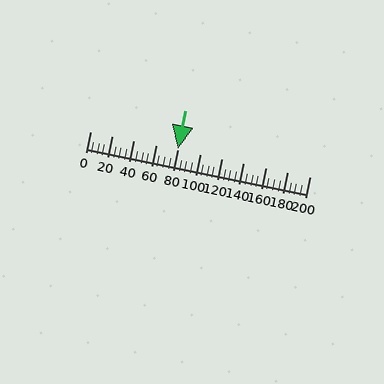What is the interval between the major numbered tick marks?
The major tick marks are spaced 20 units apart.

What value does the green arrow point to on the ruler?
The green arrow points to approximately 80.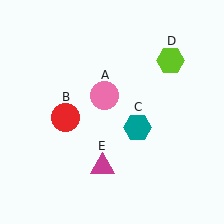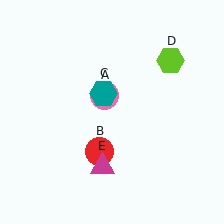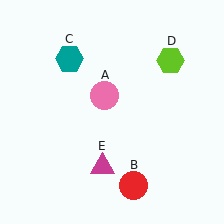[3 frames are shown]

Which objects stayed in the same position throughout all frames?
Pink circle (object A) and lime hexagon (object D) and magenta triangle (object E) remained stationary.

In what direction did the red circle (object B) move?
The red circle (object B) moved down and to the right.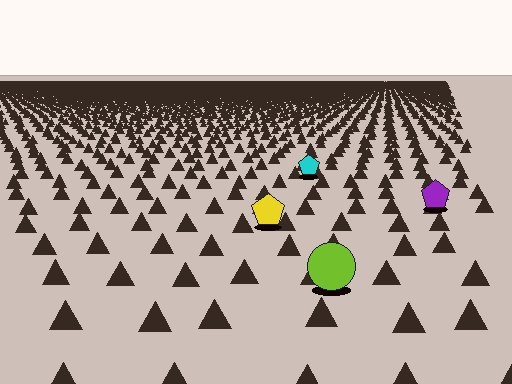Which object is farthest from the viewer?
The cyan pentagon is farthest from the viewer. It appears smaller and the ground texture around it is denser.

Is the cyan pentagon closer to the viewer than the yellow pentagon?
No. The yellow pentagon is closer — you can tell from the texture gradient: the ground texture is coarser near it.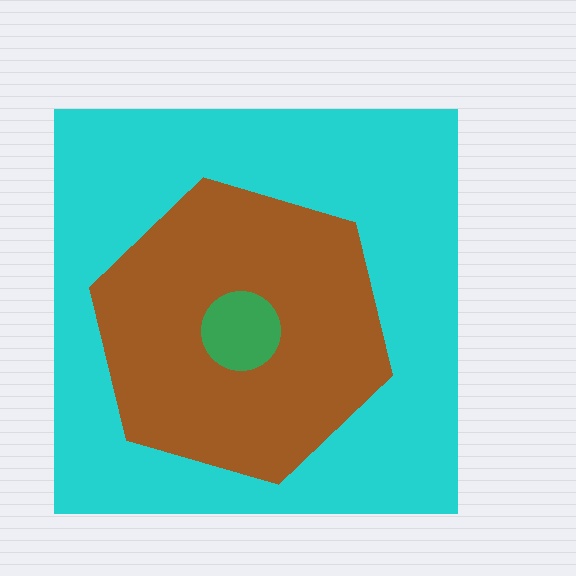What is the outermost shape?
The cyan square.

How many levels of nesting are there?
3.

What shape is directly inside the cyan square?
The brown hexagon.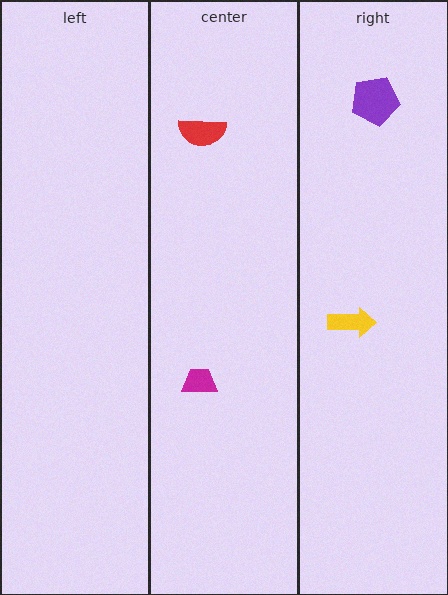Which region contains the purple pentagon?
The right region.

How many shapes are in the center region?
2.